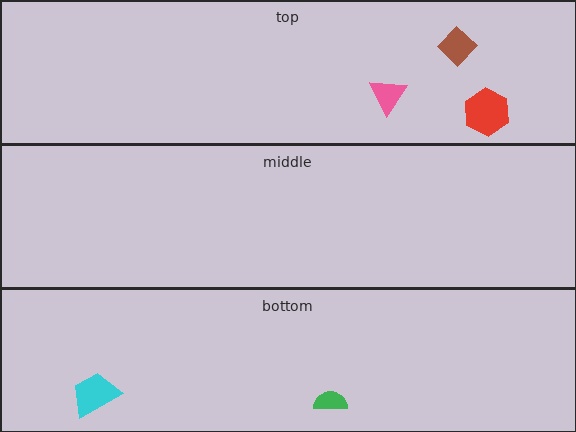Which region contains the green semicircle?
The bottom region.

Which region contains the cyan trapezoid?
The bottom region.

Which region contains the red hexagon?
The top region.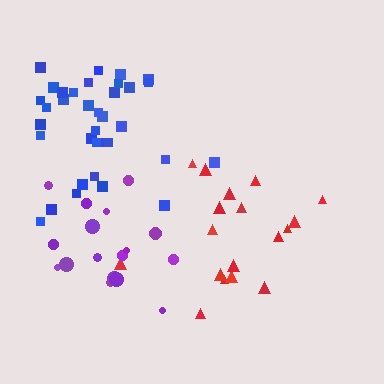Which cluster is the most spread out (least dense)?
Red.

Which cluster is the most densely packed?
Blue.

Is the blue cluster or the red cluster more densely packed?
Blue.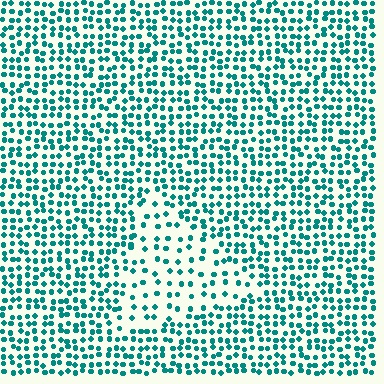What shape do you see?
I see a triangle.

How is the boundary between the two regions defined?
The boundary is defined by a change in element density (approximately 2.1x ratio). All elements are the same color, size, and shape.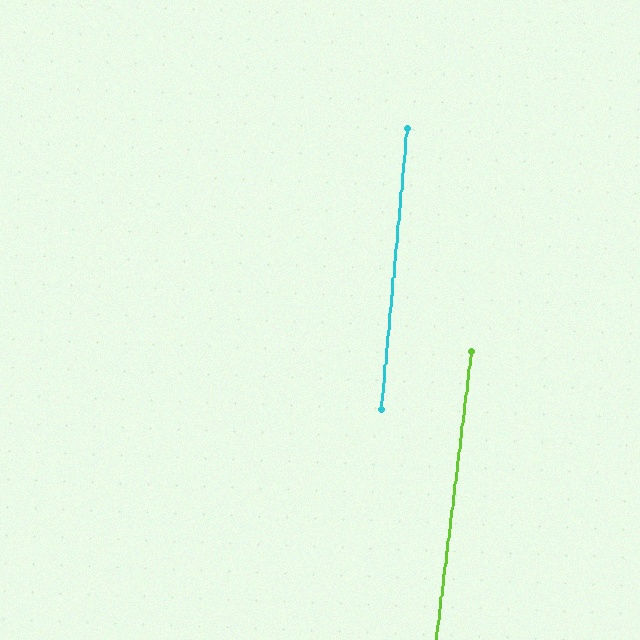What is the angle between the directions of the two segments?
Approximately 2 degrees.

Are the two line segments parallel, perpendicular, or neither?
Parallel — their directions differ by only 2.0°.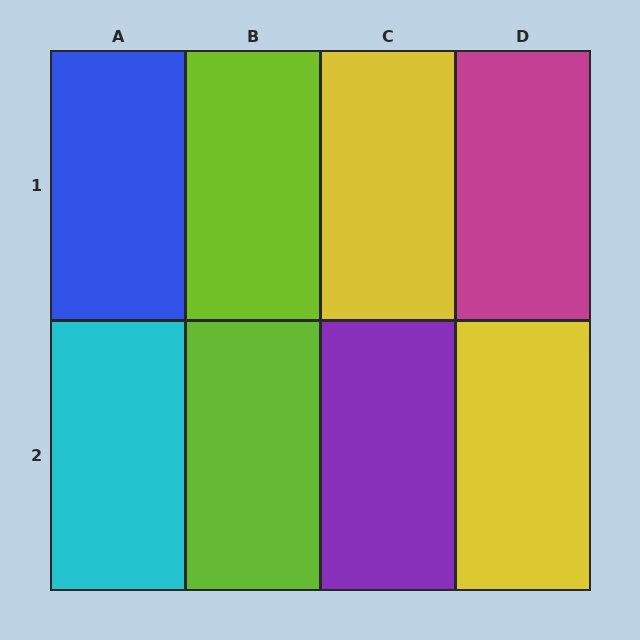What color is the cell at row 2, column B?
Lime.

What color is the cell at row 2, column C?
Purple.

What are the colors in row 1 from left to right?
Blue, lime, yellow, magenta.